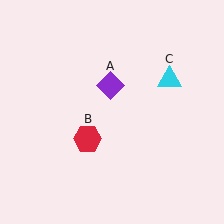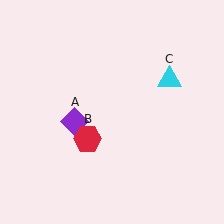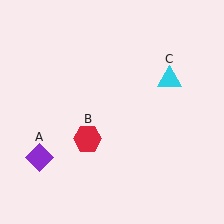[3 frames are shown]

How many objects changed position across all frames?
1 object changed position: purple diamond (object A).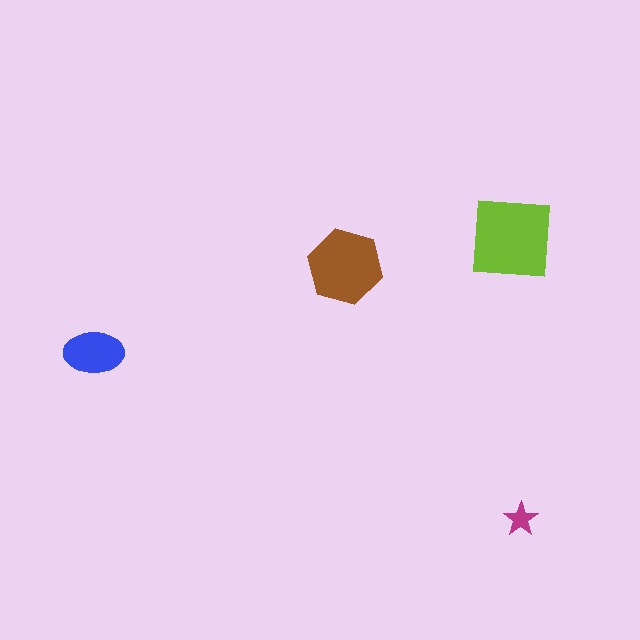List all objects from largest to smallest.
The lime square, the brown hexagon, the blue ellipse, the magenta star.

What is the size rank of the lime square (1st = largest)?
1st.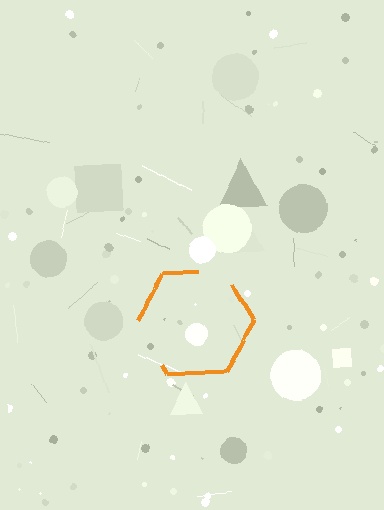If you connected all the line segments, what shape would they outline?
They would outline a hexagon.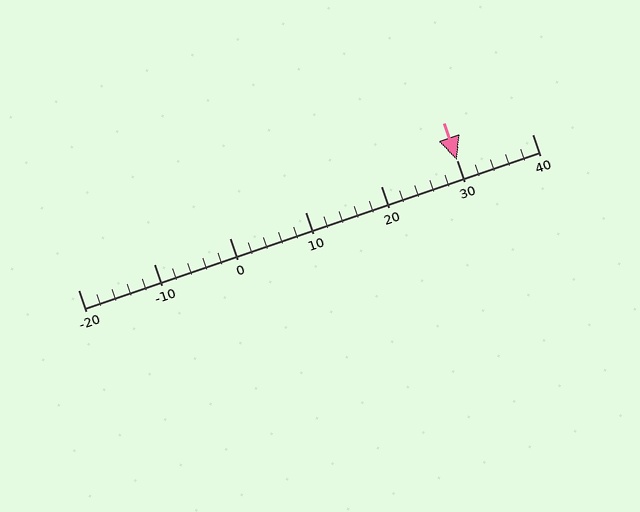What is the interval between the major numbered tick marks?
The major tick marks are spaced 10 units apart.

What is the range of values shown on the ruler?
The ruler shows values from -20 to 40.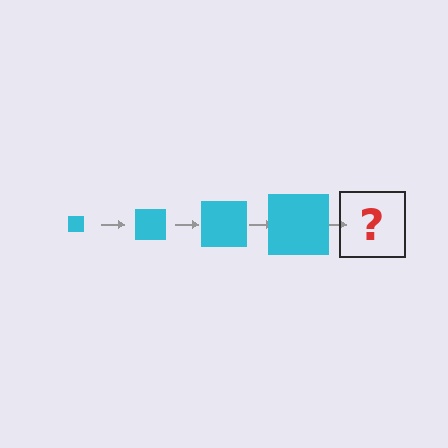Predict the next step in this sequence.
The next step is a cyan square, larger than the previous one.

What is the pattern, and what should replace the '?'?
The pattern is that the square gets progressively larger each step. The '?' should be a cyan square, larger than the previous one.